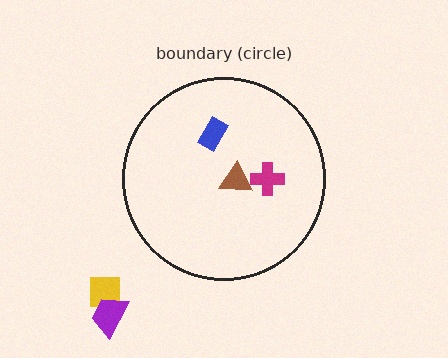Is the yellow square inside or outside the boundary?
Outside.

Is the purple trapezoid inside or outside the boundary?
Outside.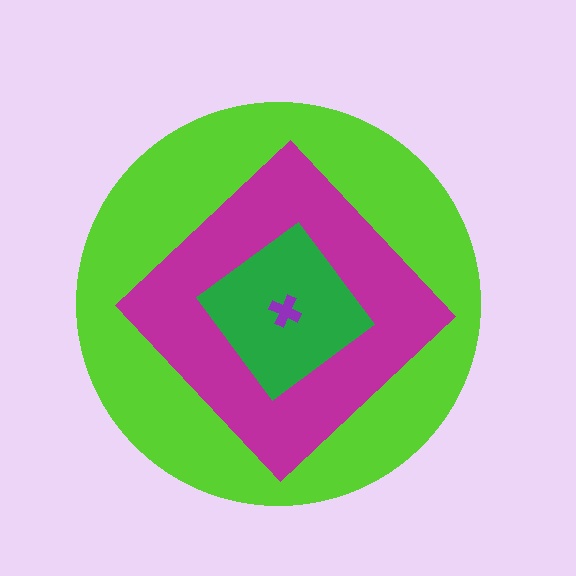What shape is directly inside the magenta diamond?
The green diamond.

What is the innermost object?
The purple cross.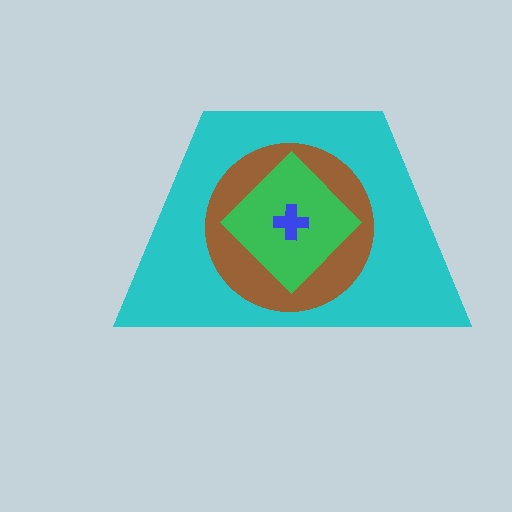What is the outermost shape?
The cyan trapezoid.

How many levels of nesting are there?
4.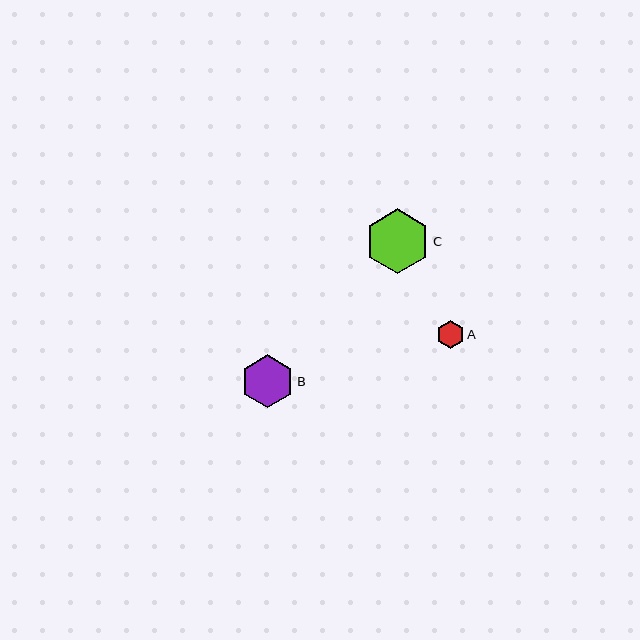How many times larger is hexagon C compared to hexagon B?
Hexagon C is approximately 1.2 times the size of hexagon B.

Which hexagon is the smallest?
Hexagon A is the smallest with a size of approximately 28 pixels.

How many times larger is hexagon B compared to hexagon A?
Hexagon B is approximately 1.9 times the size of hexagon A.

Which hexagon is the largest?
Hexagon C is the largest with a size of approximately 65 pixels.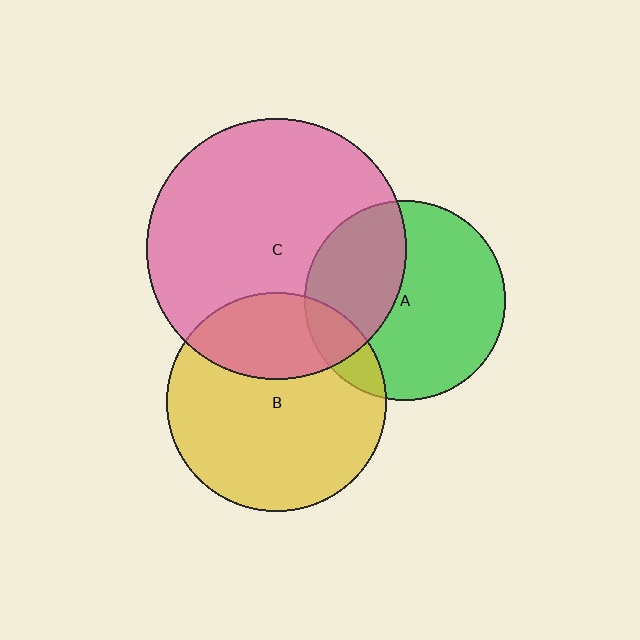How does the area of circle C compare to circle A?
Approximately 1.7 times.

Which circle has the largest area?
Circle C (pink).